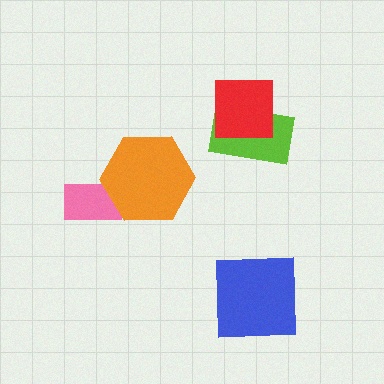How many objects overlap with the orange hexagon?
1 object overlaps with the orange hexagon.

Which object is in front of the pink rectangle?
The orange hexagon is in front of the pink rectangle.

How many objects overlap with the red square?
1 object overlaps with the red square.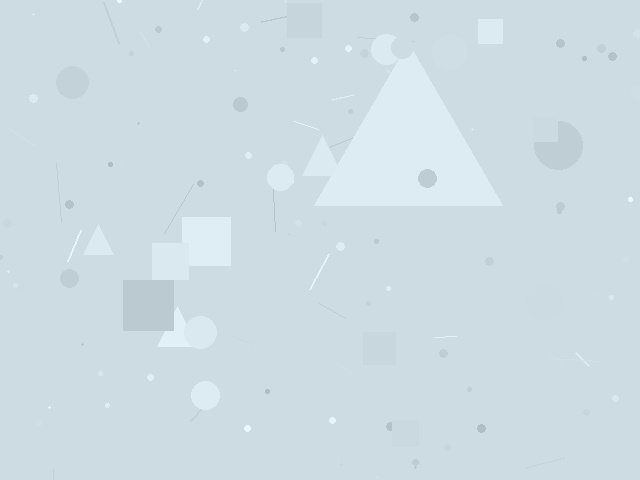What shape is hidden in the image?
A triangle is hidden in the image.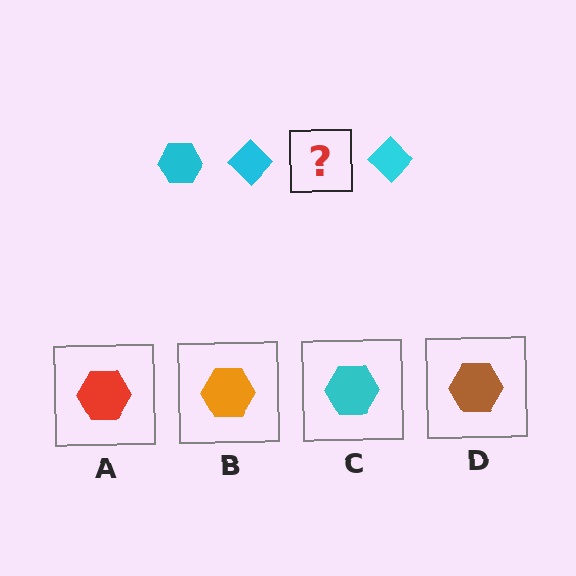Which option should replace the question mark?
Option C.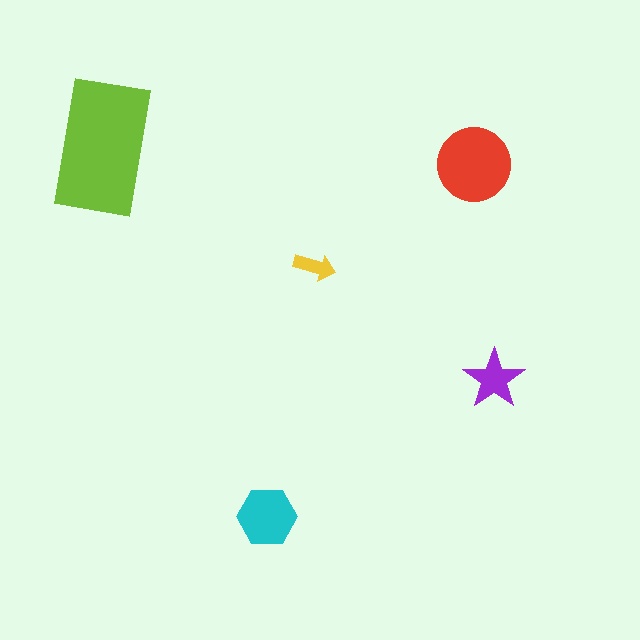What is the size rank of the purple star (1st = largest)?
4th.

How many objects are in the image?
There are 5 objects in the image.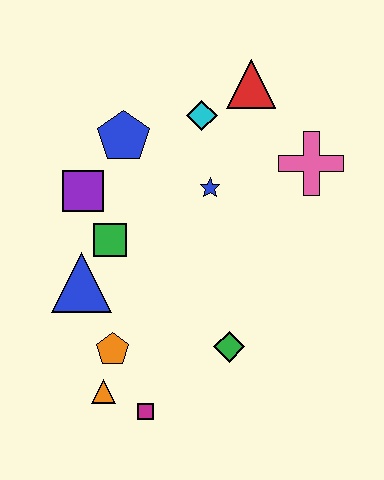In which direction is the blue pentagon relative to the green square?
The blue pentagon is above the green square.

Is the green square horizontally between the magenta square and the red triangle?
No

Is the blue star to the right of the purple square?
Yes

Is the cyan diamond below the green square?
No